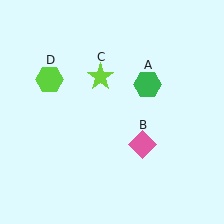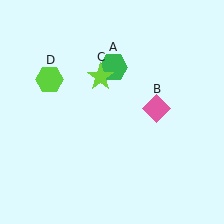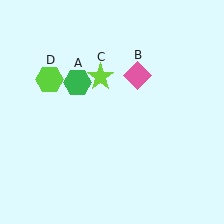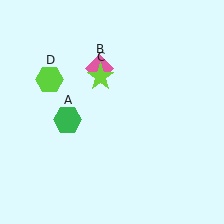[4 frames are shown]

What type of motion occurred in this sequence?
The green hexagon (object A), pink diamond (object B) rotated counterclockwise around the center of the scene.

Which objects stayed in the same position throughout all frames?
Lime star (object C) and lime hexagon (object D) remained stationary.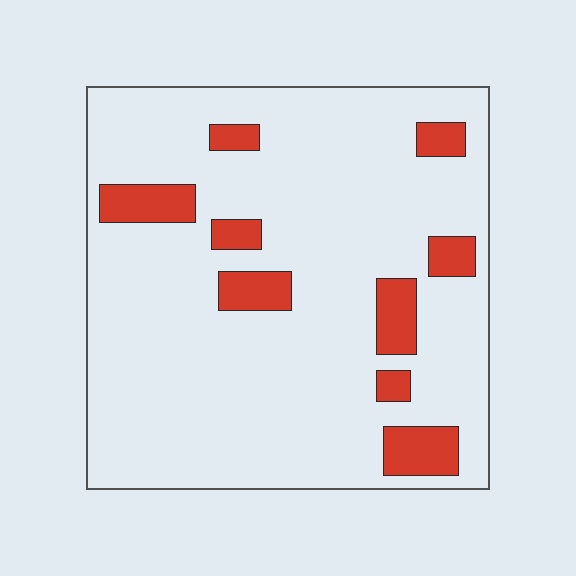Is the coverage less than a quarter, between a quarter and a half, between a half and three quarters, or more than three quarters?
Less than a quarter.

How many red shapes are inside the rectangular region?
9.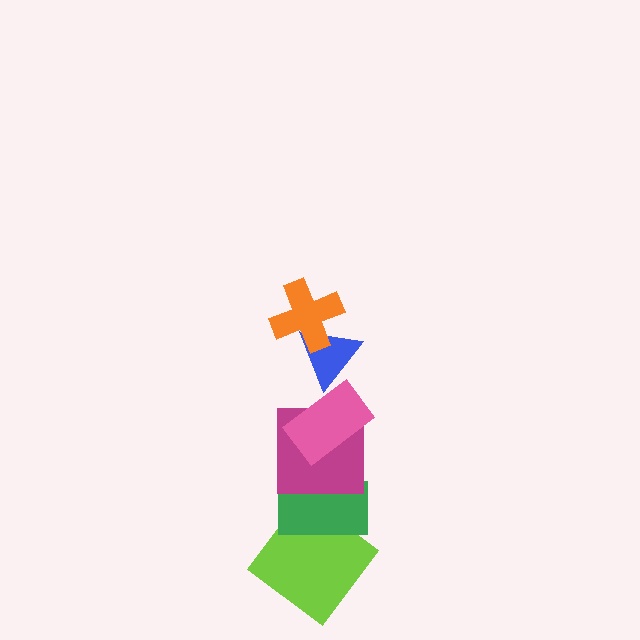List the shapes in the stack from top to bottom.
From top to bottom: the orange cross, the blue triangle, the pink rectangle, the magenta square, the green rectangle, the lime diamond.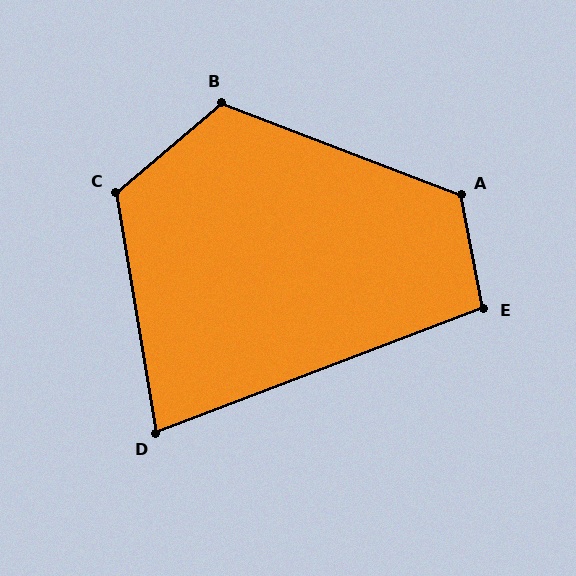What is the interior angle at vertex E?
Approximately 100 degrees (obtuse).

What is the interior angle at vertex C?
Approximately 121 degrees (obtuse).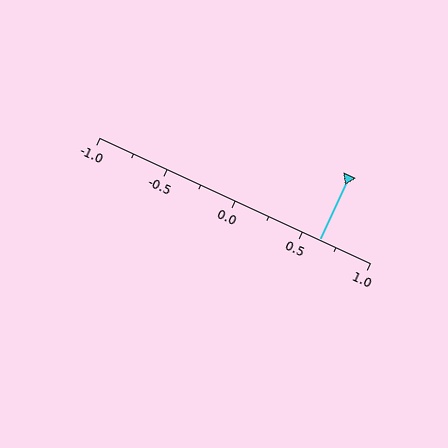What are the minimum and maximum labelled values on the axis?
The axis runs from -1.0 to 1.0.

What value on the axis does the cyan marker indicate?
The marker indicates approximately 0.62.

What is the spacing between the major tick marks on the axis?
The major ticks are spaced 0.5 apart.